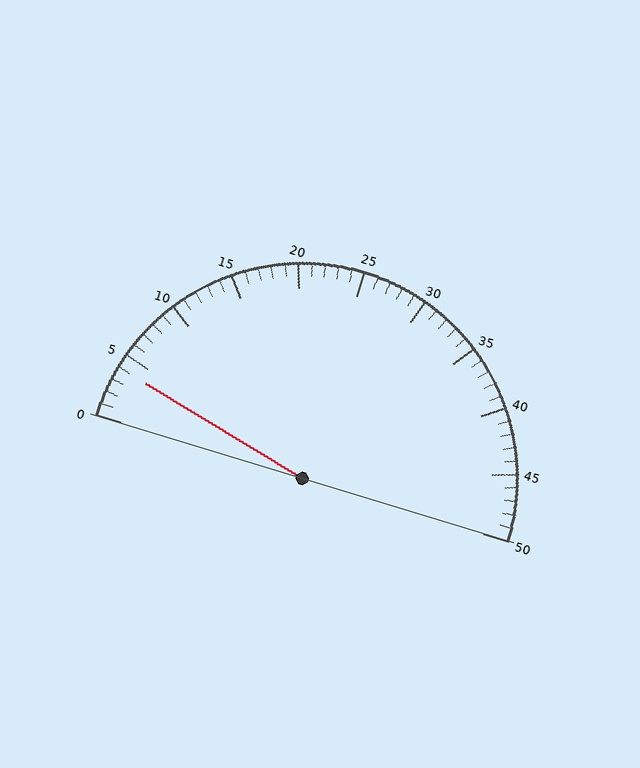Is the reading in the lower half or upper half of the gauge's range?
The reading is in the lower half of the range (0 to 50).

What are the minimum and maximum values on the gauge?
The gauge ranges from 0 to 50.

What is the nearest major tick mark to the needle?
The nearest major tick mark is 5.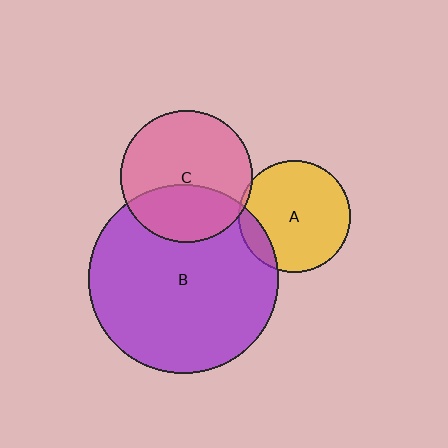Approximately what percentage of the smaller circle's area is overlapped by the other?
Approximately 10%.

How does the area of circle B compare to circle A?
Approximately 2.9 times.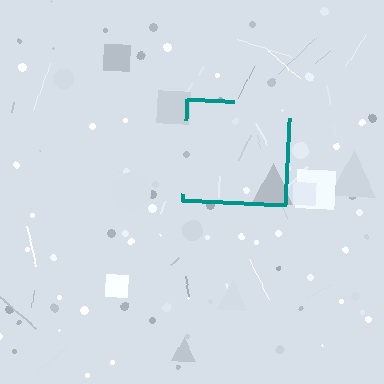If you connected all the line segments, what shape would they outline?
They would outline a square.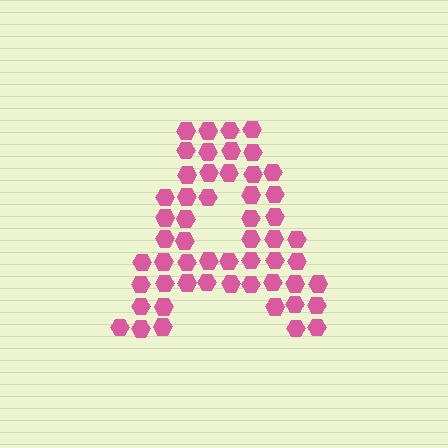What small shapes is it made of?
It is made of small hexagons.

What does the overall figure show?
The overall figure shows the letter A.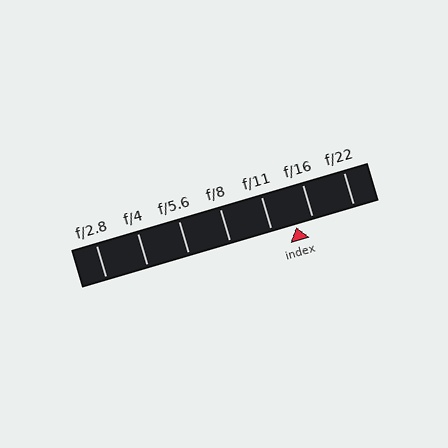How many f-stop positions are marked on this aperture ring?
There are 7 f-stop positions marked.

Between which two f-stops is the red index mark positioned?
The index mark is between f/11 and f/16.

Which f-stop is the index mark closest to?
The index mark is closest to f/16.